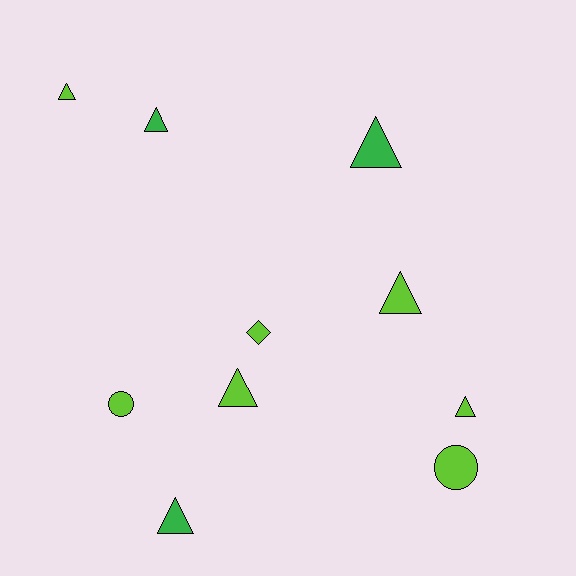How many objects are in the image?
There are 10 objects.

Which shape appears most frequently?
Triangle, with 7 objects.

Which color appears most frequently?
Lime, with 7 objects.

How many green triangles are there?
There are 3 green triangles.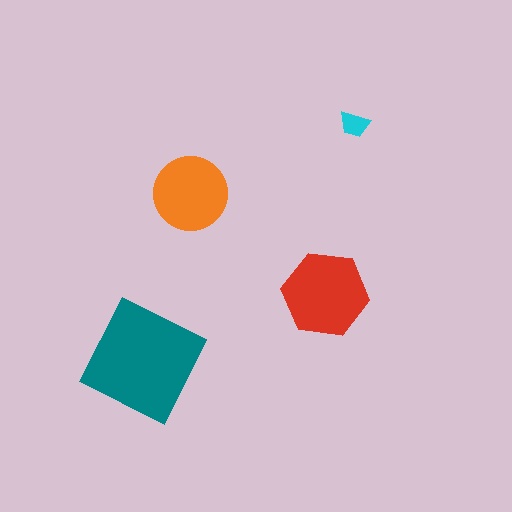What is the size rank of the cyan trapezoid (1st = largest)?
4th.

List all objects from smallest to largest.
The cyan trapezoid, the orange circle, the red hexagon, the teal square.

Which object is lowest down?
The teal square is bottommost.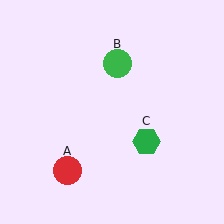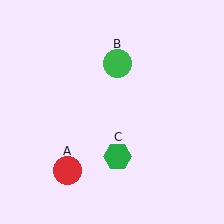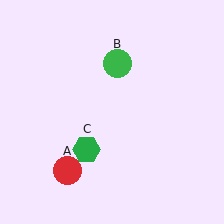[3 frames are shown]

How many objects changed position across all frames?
1 object changed position: green hexagon (object C).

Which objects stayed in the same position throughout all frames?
Red circle (object A) and green circle (object B) remained stationary.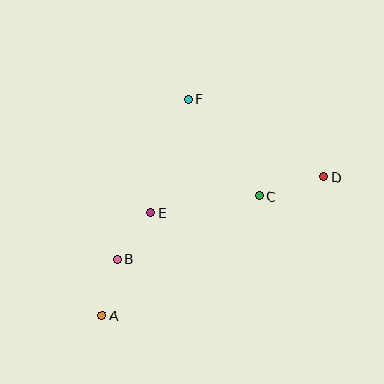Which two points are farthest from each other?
Points A and D are farthest from each other.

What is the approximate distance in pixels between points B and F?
The distance between B and F is approximately 175 pixels.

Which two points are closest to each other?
Points B and E are closest to each other.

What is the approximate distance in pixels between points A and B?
The distance between A and B is approximately 58 pixels.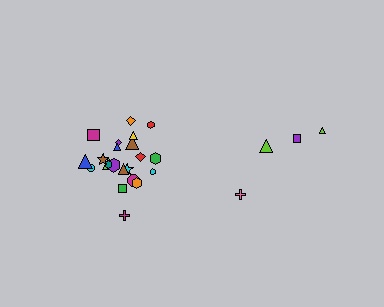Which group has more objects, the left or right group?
The left group.